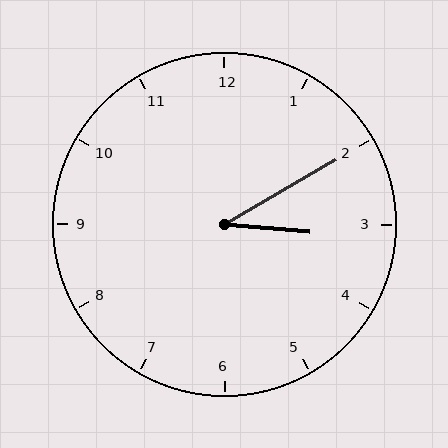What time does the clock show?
3:10.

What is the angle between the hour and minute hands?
Approximately 35 degrees.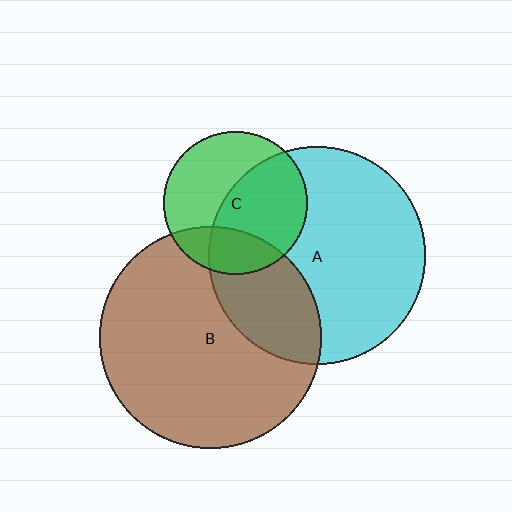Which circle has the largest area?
Circle B (brown).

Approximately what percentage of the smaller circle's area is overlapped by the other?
Approximately 30%.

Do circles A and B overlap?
Yes.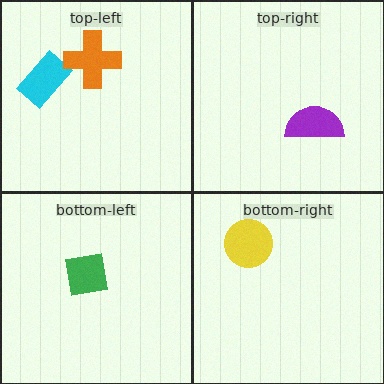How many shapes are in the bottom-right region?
1.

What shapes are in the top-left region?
The cyan rectangle, the orange cross.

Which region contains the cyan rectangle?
The top-left region.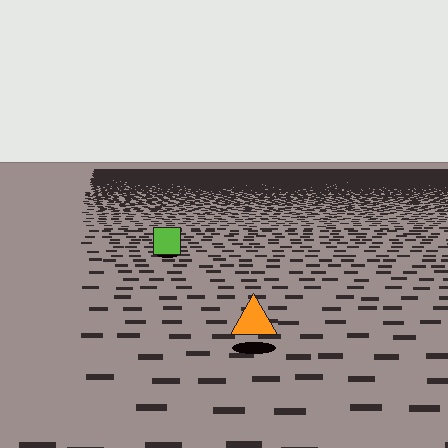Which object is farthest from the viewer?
The lime square is farthest from the viewer. It appears smaller and the ground texture around it is denser.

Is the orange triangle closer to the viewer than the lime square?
Yes. The orange triangle is closer — you can tell from the texture gradient: the ground texture is coarser near it.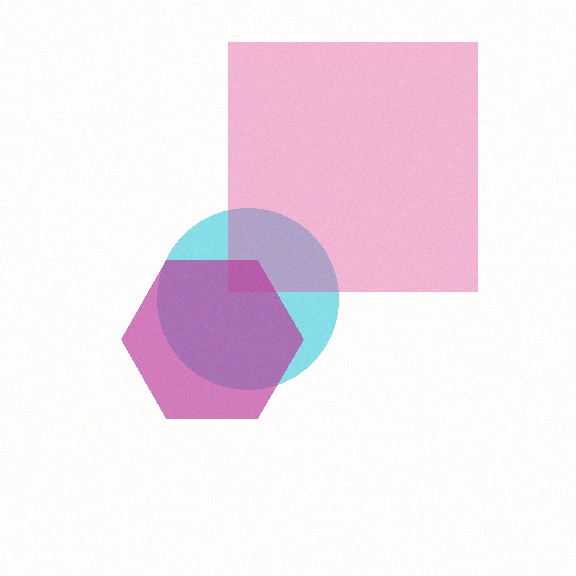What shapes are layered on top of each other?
The layered shapes are: a cyan circle, a pink square, a magenta hexagon.